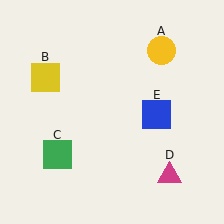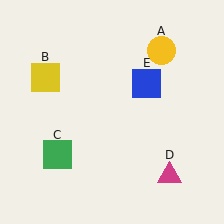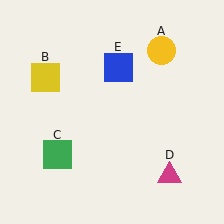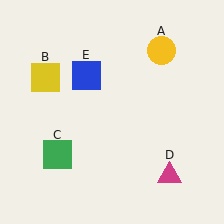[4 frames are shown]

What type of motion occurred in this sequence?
The blue square (object E) rotated counterclockwise around the center of the scene.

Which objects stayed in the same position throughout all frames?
Yellow circle (object A) and yellow square (object B) and green square (object C) and magenta triangle (object D) remained stationary.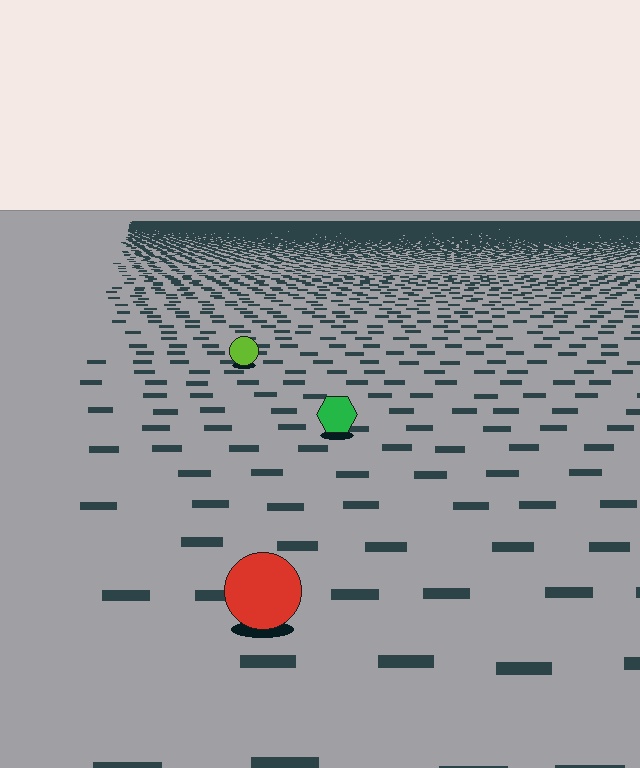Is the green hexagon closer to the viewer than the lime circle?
Yes. The green hexagon is closer — you can tell from the texture gradient: the ground texture is coarser near it.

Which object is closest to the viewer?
The red circle is closest. The texture marks near it are larger and more spread out.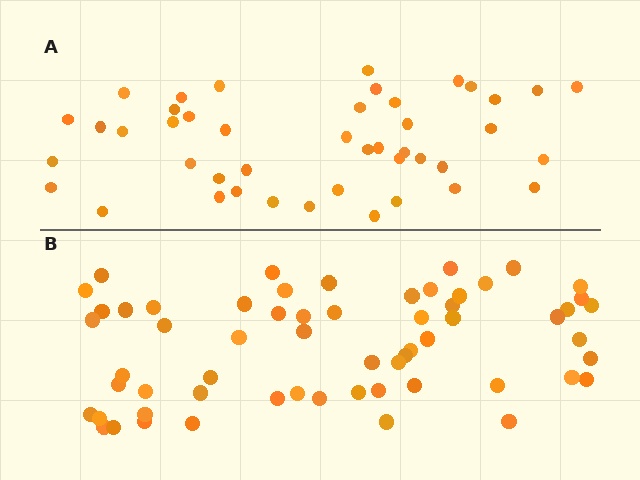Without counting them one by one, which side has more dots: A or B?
Region B (the bottom region) has more dots.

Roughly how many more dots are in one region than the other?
Region B has approximately 15 more dots than region A.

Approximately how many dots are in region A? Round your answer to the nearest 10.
About 40 dots. (The exact count is 44, which rounds to 40.)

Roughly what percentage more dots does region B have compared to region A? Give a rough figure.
About 35% more.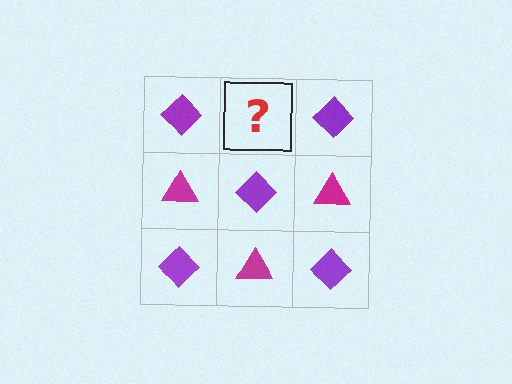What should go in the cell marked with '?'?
The missing cell should contain a magenta triangle.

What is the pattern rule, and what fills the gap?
The rule is that it alternates purple diamond and magenta triangle in a checkerboard pattern. The gap should be filled with a magenta triangle.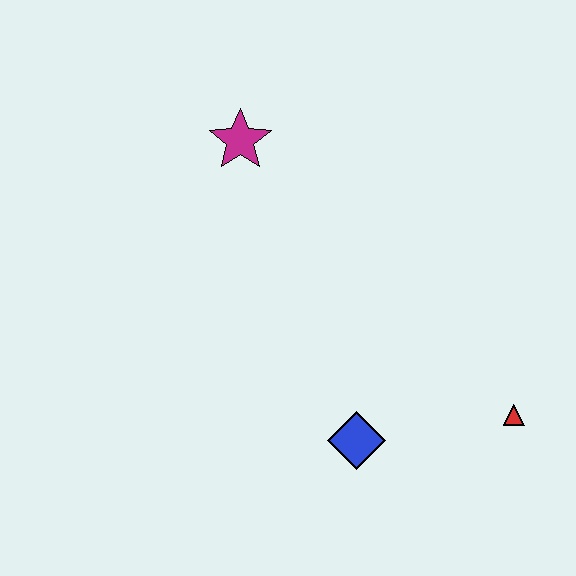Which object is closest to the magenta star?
The blue diamond is closest to the magenta star.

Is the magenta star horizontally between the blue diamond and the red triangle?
No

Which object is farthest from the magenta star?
The red triangle is farthest from the magenta star.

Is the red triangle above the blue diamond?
Yes